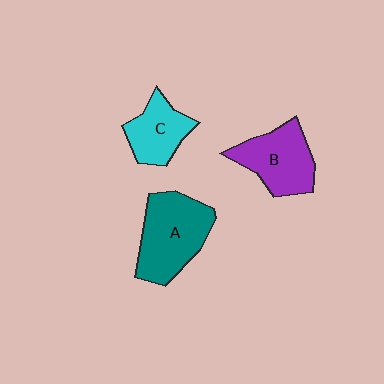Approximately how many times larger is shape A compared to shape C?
Approximately 1.6 times.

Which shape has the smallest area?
Shape C (cyan).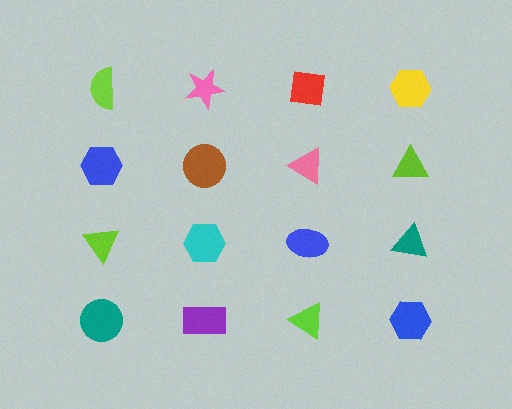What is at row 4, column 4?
A blue hexagon.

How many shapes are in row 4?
4 shapes.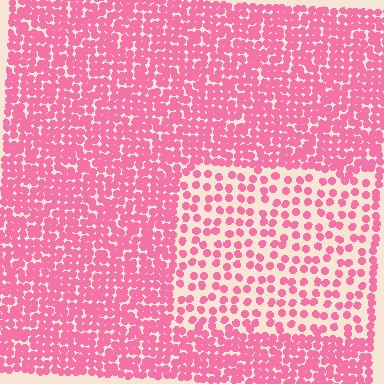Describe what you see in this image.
The image contains small pink elements arranged at two different densities. A rectangle-shaped region is visible where the elements are less densely packed than the surrounding area.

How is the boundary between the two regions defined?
The boundary is defined by a change in element density (approximately 2.3x ratio). All elements are the same color, size, and shape.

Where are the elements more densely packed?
The elements are more densely packed outside the rectangle boundary.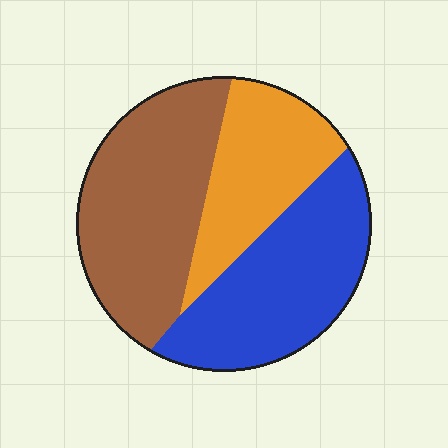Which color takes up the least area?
Orange, at roughly 25%.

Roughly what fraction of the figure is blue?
Blue covers roughly 35% of the figure.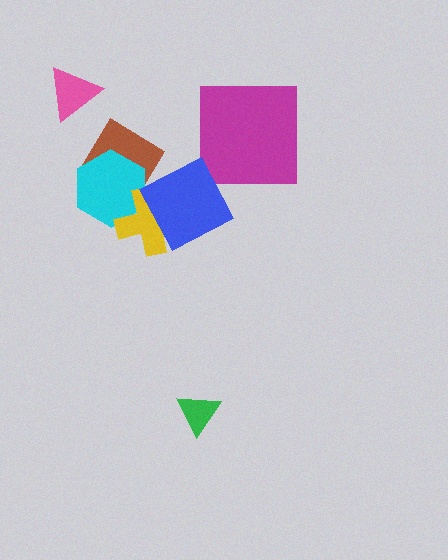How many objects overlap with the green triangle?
0 objects overlap with the green triangle.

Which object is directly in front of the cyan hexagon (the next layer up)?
The yellow cross is directly in front of the cyan hexagon.